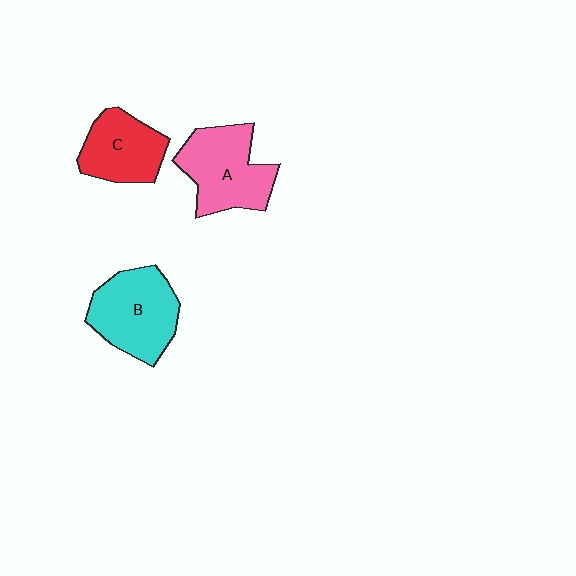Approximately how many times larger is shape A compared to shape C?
Approximately 1.3 times.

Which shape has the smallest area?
Shape C (red).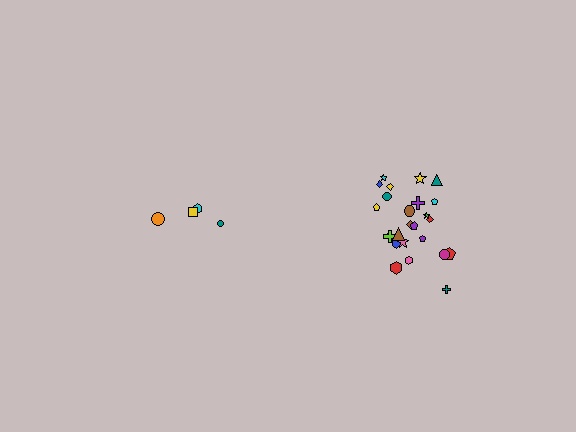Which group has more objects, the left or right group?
The right group.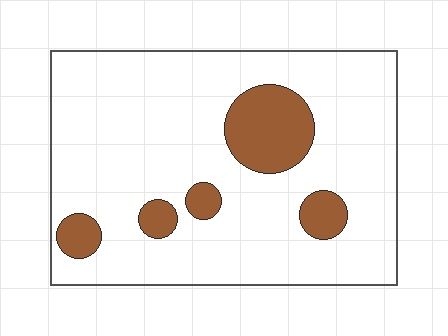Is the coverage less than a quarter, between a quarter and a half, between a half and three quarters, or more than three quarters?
Less than a quarter.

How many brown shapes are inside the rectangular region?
5.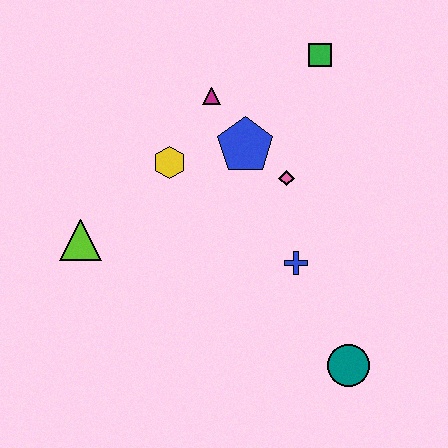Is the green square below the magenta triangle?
No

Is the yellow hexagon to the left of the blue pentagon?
Yes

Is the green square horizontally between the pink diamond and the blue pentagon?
No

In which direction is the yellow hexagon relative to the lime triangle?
The yellow hexagon is to the right of the lime triangle.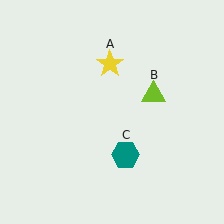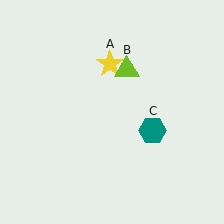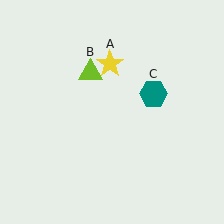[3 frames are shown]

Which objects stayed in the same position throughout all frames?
Yellow star (object A) remained stationary.